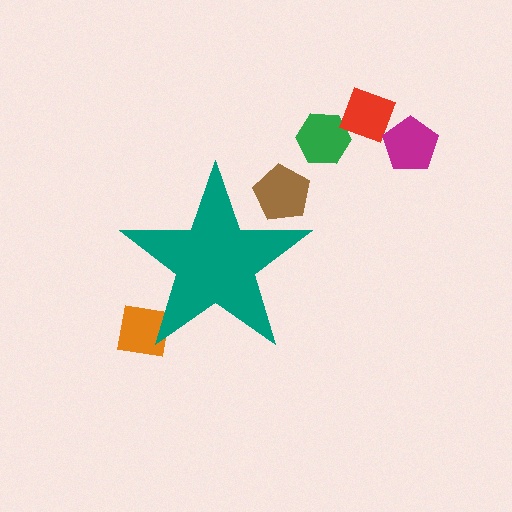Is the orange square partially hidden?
Yes, the orange square is partially hidden behind the teal star.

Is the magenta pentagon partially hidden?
No, the magenta pentagon is fully visible.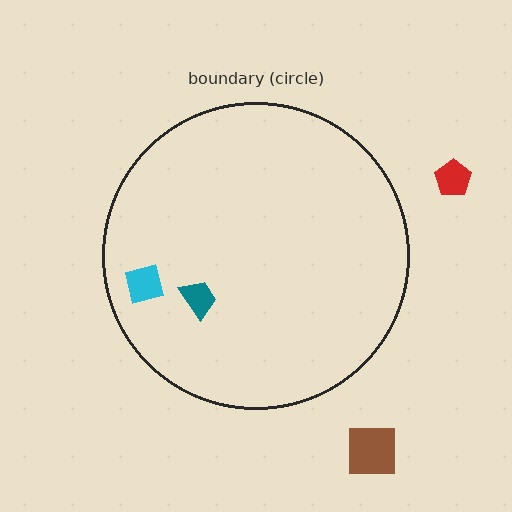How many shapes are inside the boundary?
2 inside, 2 outside.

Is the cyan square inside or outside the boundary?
Inside.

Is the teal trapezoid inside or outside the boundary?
Inside.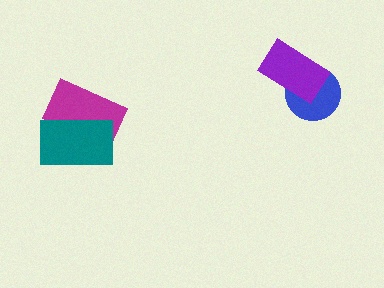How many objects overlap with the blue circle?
1 object overlaps with the blue circle.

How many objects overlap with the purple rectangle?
1 object overlaps with the purple rectangle.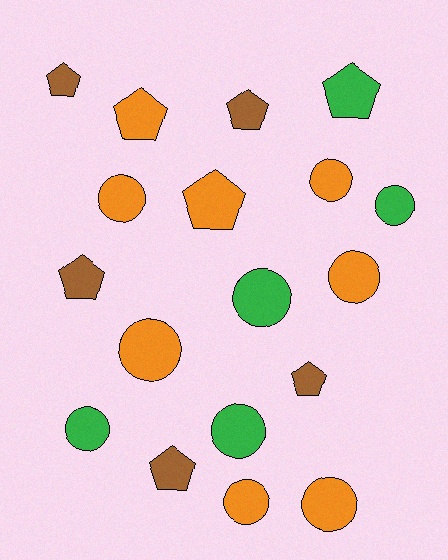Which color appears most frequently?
Orange, with 8 objects.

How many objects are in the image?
There are 18 objects.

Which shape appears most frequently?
Circle, with 10 objects.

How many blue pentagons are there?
There are no blue pentagons.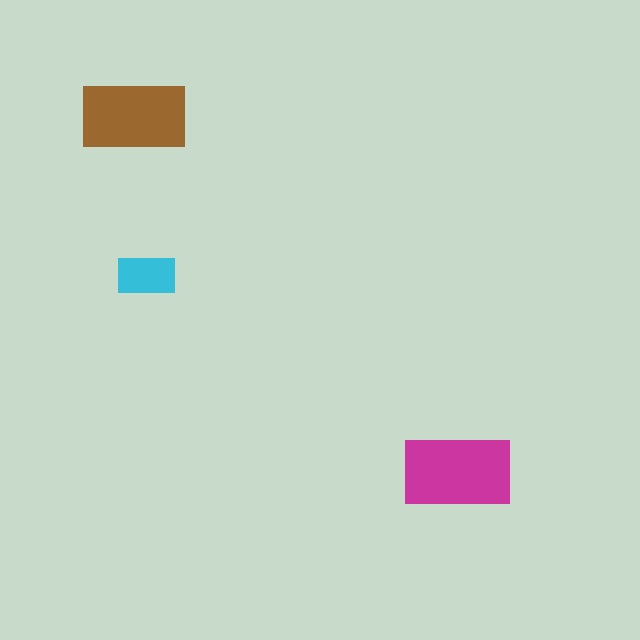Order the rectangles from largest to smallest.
the magenta one, the brown one, the cyan one.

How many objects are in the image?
There are 3 objects in the image.